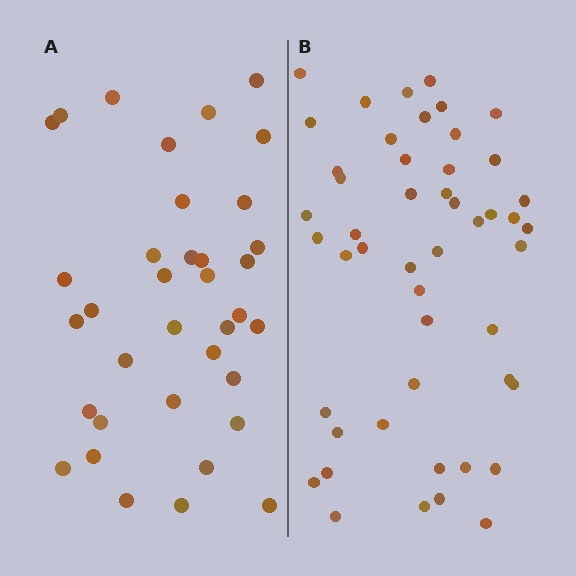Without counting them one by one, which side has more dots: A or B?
Region B (the right region) has more dots.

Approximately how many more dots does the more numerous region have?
Region B has approximately 15 more dots than region A.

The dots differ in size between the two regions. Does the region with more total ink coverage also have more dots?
No. Region A has more total ink coverage because its dots are larger, but region B actually contains more individual dots. Total area can be misleading — the number of items is what matters here.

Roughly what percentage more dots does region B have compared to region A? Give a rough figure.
About 35% more.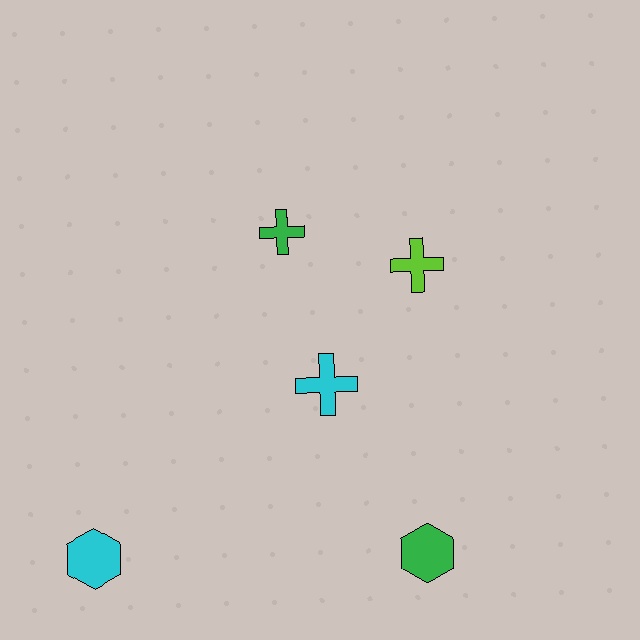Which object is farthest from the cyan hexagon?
The lime cross is farthest from the cyan hexagon.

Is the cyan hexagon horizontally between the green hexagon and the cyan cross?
No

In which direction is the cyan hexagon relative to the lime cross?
The cyan hexagon is to the left of the lime cross.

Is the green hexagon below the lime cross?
Yes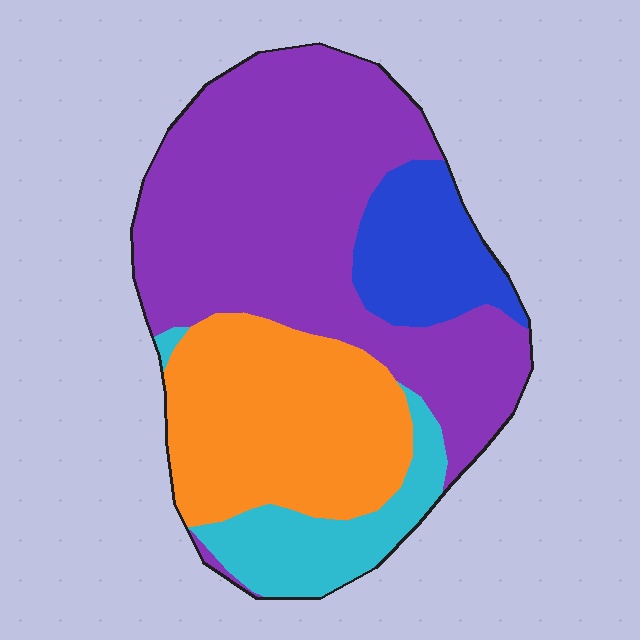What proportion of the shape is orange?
Orange covers 27% of the shape.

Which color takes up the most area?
Purple, at roughly 50%.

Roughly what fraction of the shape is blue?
Blue takes up about one eighth (1/8) of the shape.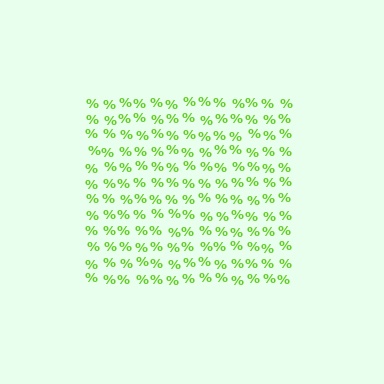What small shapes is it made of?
It is made of small percent signs.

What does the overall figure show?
The overall figure shows a square.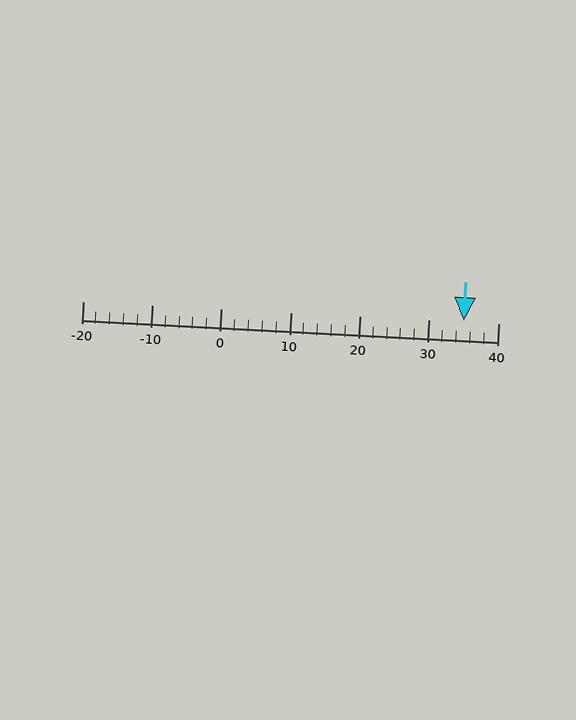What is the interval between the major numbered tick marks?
The major tick marks are spaced 10 units apart.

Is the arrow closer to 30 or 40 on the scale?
The arrow is closer to 40.